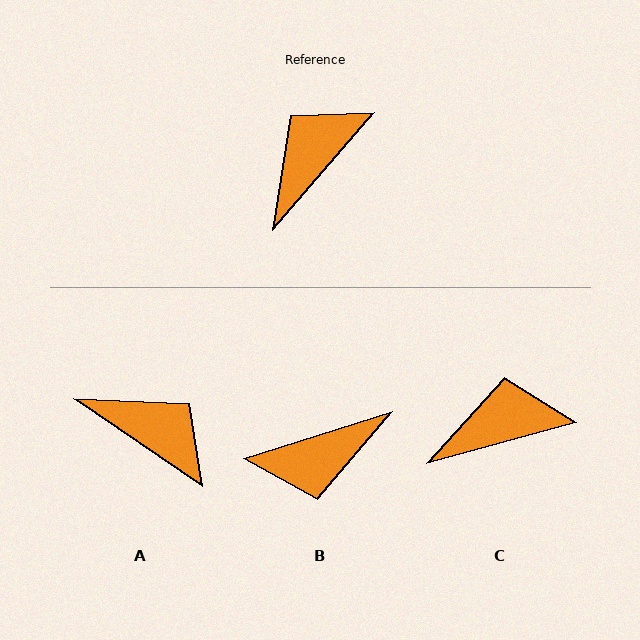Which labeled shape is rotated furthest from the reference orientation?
B, about 149 degrees away.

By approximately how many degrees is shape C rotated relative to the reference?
Approximately 34 degrees clockwise.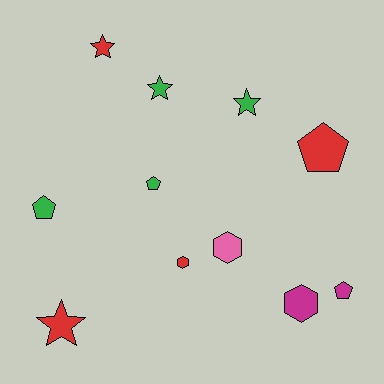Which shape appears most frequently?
Pentagon, with 4 objects.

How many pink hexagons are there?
There is 1 pink hexagon.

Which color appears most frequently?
Red, with 4 objects.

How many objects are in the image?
There are 11 objects.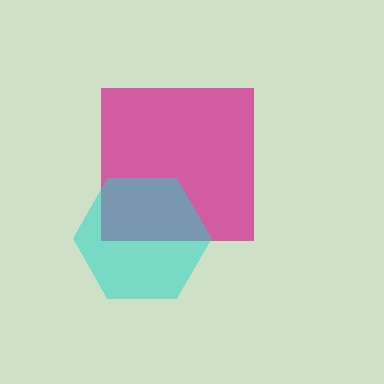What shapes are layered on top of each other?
The layered shapes are: a magenta square, a cyan hexagon.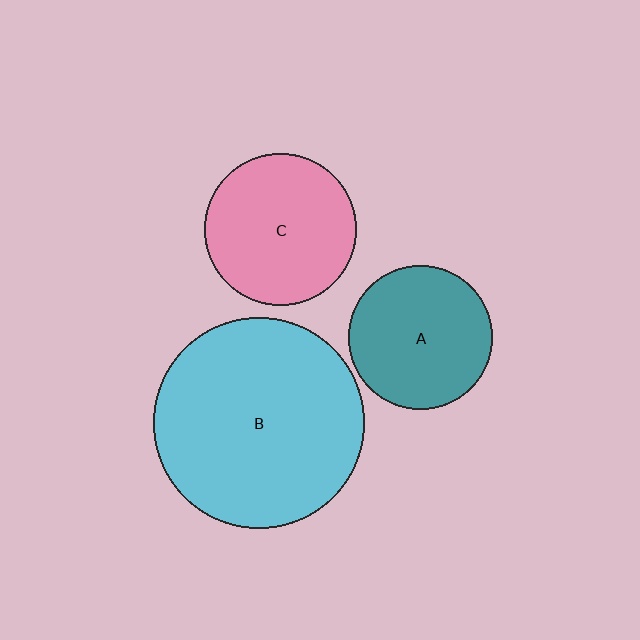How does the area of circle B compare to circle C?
Approximately 1.9 times.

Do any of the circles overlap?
No, none of the circles overlap.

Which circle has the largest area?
Circle B (cyan).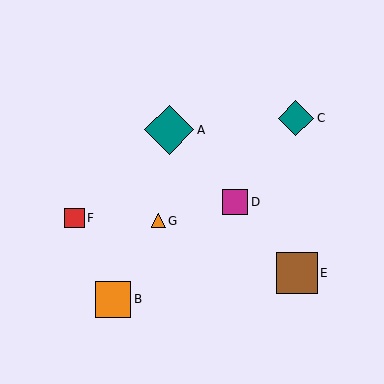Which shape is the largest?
The teal diamond (labeled A) is the largest.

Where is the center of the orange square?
The center of the orange square is at (113, 299).